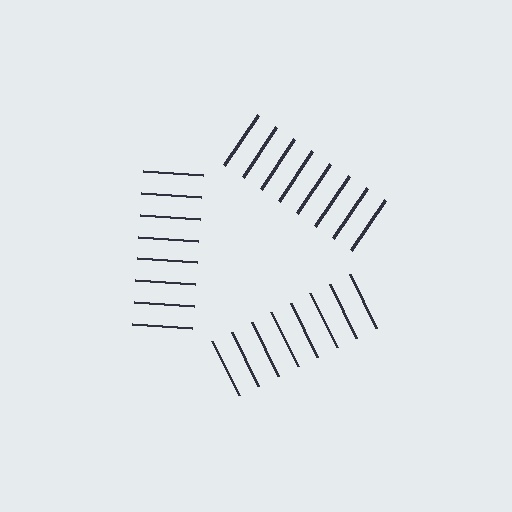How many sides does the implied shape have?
3 sides — the line-ends trace a triangle.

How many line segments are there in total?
24 — 8 along each of the 3 edges.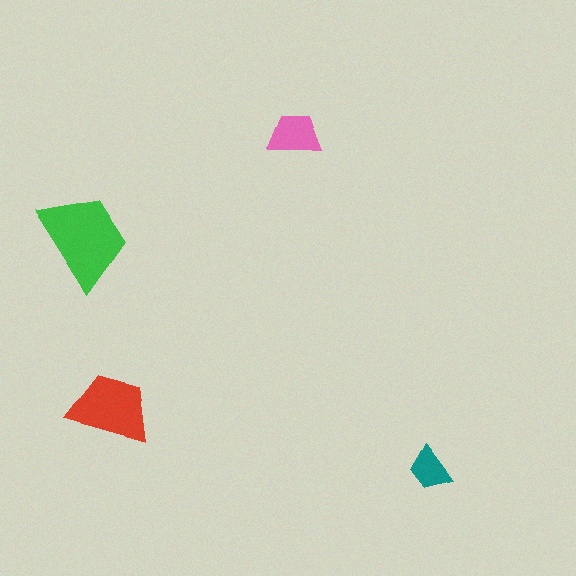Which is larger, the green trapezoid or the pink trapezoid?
The green one.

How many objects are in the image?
There are 4 objects in the image.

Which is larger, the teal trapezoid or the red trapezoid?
The red one.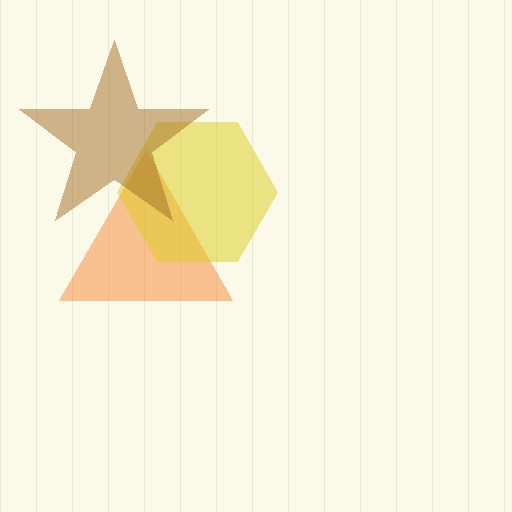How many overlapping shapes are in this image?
There are 3 overlapping shapes in the image.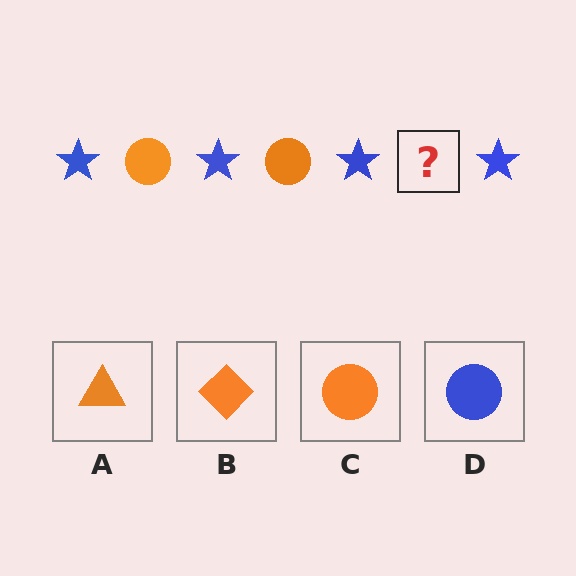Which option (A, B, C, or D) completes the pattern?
C.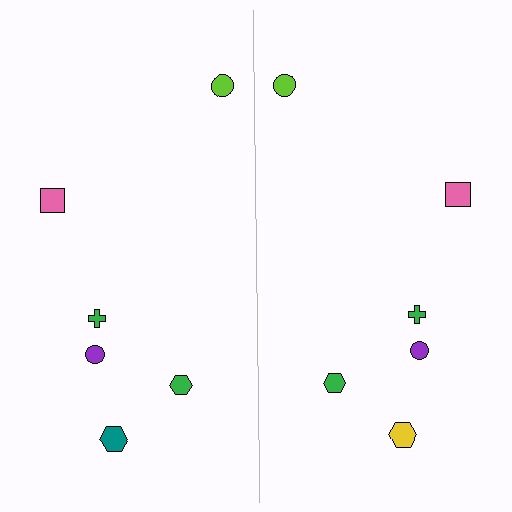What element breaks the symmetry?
The yellow hexagon on the right side breaks the symmetry — its mirror counterpart is teal.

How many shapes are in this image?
There are 12 shapes in this image.